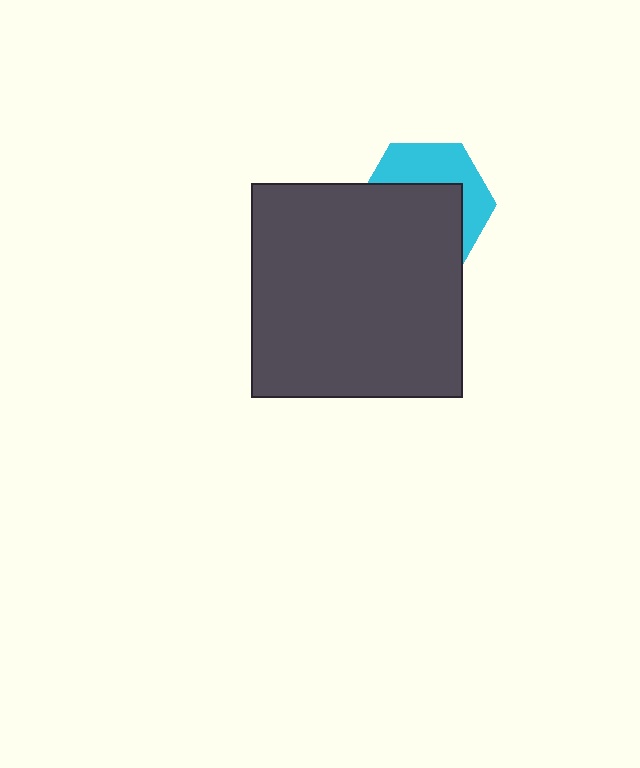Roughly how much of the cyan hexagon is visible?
A small part of it is visible (roughly 41%).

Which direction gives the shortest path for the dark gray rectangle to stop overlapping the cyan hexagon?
Moving down gives the shortest separation.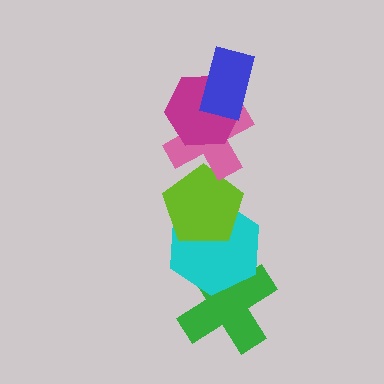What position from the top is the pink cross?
The pink cross is 3rd from the top.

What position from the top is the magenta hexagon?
The magenta hexagon is 2nd from the top.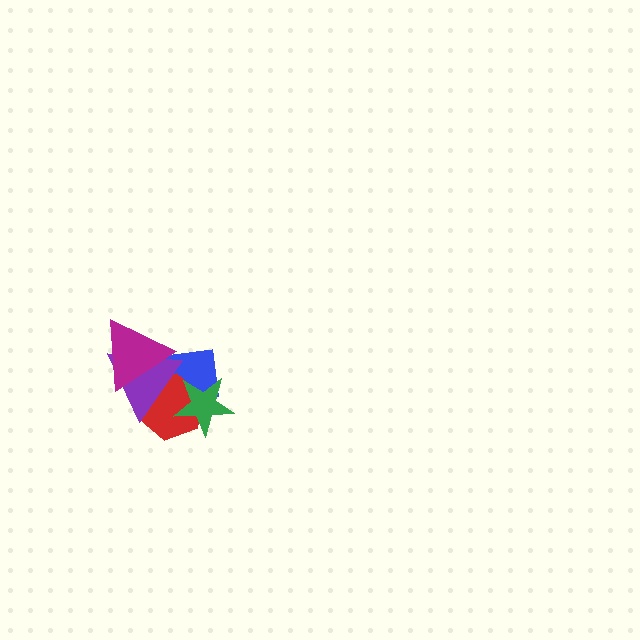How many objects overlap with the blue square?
4 objects overlap with the blue square.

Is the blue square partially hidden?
Yes, it is partially covered by another shape.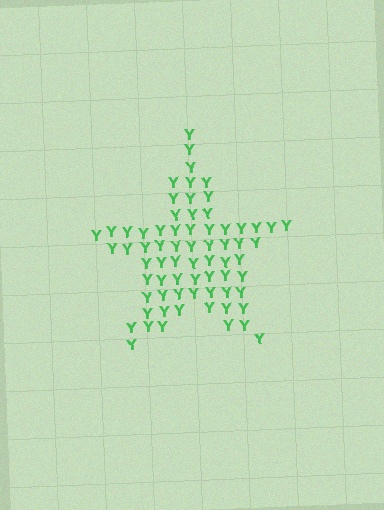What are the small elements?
The small elements are letter Y's.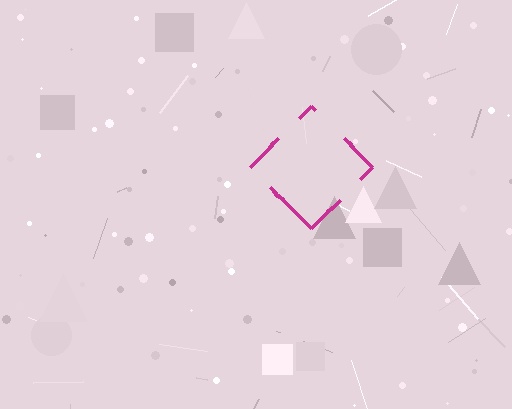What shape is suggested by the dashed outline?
The dashed outline suggests a diamond.